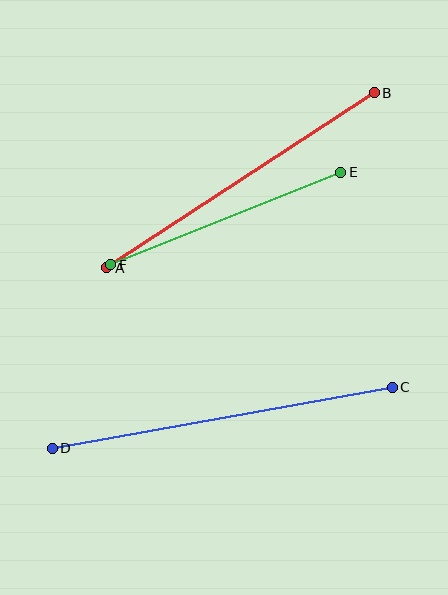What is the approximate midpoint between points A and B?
The midpoint is at approximately (240, 180) pixels.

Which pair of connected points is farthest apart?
Points C and D are farthest apart.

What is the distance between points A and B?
The distance is approximately 319 pixels.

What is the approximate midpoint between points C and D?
The midpoint is at approximately (222, 418) pixels.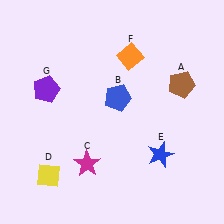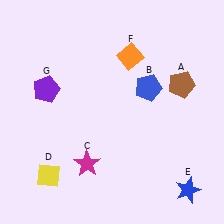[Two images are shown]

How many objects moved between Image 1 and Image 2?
2 objects moved between the two images.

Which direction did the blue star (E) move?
The blue star (E) moved down.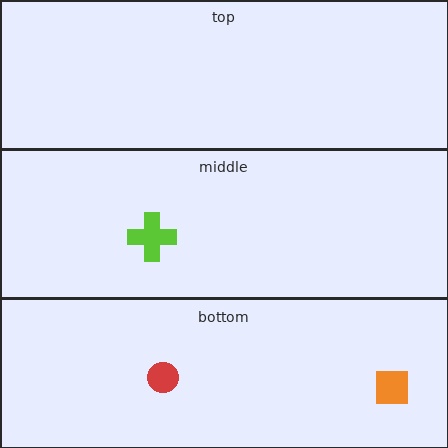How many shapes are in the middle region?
1.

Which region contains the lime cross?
The middle region.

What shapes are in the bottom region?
The red circle, the orange square.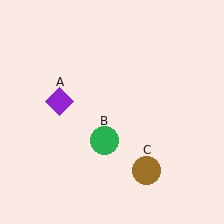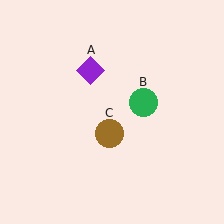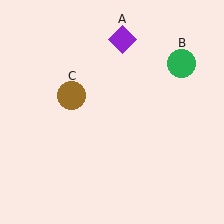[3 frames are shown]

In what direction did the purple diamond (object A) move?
The purple diamond (object A) moved up and to the right.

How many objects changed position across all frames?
3 objects changed position: purple diamond (object A), green circle (object B), brown circle (object C).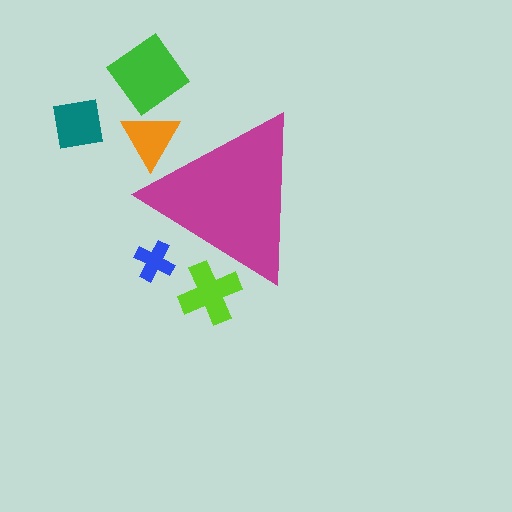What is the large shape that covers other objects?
A magenta triangle.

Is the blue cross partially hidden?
Yes, the blue cross is partially hidden behind the magenta triangle.